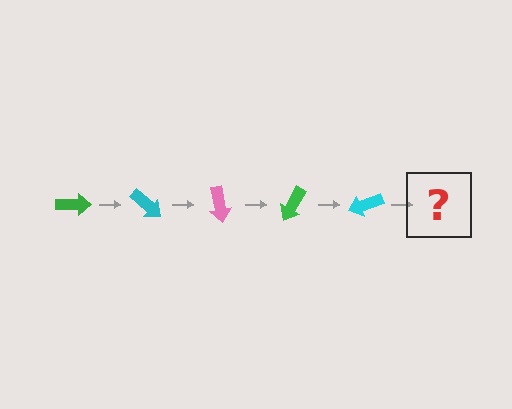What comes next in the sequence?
The next element should be a pink arrow, rotated 200 degrees from the start.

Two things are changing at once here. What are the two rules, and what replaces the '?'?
The two rules are that it rotates 40 degrees each step and the color cycles through green, cyan, and pink. The '?' should be a pink arrow, rotated 200 degrees from the start.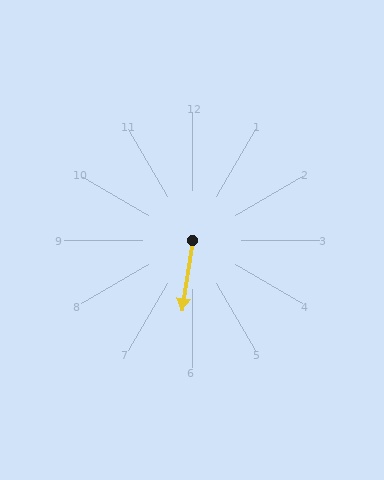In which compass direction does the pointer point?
South.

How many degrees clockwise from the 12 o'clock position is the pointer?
Approximately 189 degrees.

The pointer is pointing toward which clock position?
Roughly 6 o'clock.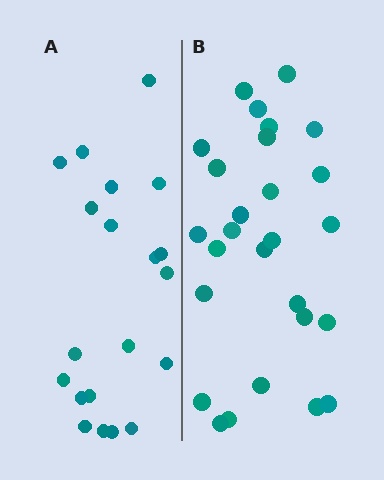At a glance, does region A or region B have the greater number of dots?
Region B (the right region) has more dots.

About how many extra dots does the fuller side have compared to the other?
Region B has roughly 8 or so more dots than region A.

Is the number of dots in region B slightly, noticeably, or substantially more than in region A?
Region B has noticeably more, but not dramatically so. The ratio is roughly 1.4 to 1.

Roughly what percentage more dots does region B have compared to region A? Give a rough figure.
About 35% more.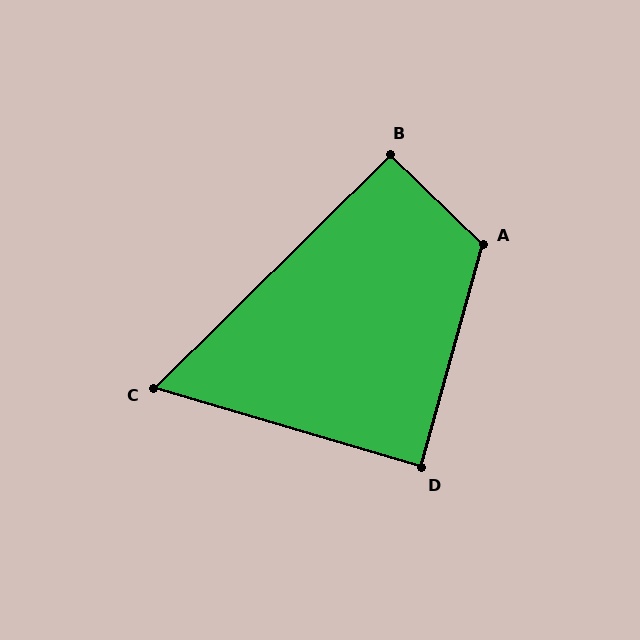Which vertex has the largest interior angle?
A, at approximately 119 degrees.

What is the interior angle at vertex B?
Approximately 91 degrees (approximately right).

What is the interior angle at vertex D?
Approximately 89 degrees (approximately right).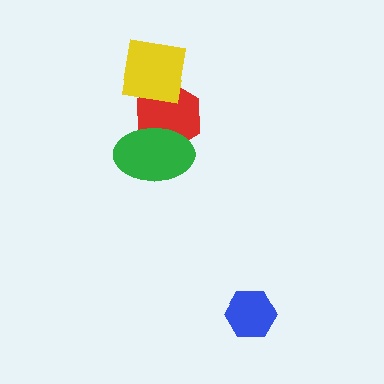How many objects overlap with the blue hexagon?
0 objects overlap with the blue hexagon.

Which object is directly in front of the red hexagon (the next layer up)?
The green ellipse is directly in front of the red hexagon.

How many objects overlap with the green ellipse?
1 object overlaps with the green ellipse.